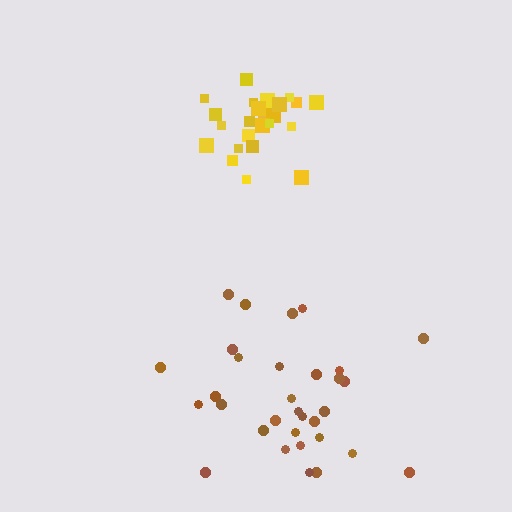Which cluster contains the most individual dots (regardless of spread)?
Brown (32).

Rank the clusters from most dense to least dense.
yellow, brown.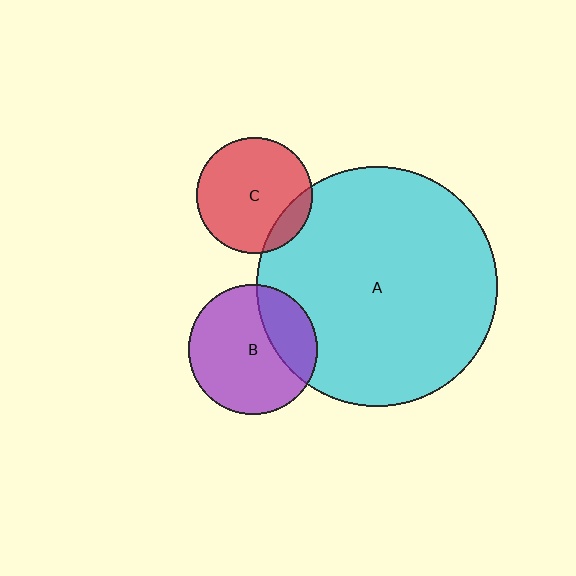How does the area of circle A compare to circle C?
Approximately 4.2 times.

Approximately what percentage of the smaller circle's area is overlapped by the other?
Approximately 25%.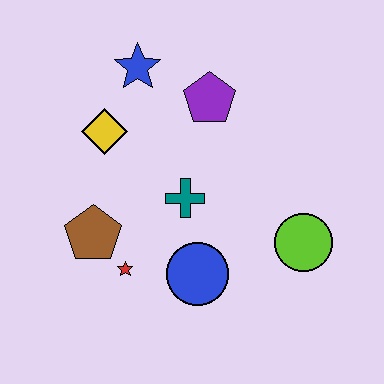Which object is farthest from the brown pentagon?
The lime circle is farthest from the brown pentagon.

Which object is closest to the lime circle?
The blue circle is closest to the lime circle.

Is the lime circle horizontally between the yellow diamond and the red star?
No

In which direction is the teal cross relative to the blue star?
The teal cross is below the blue star.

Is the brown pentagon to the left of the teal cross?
Yes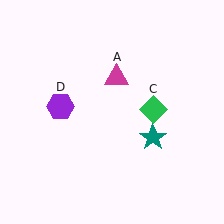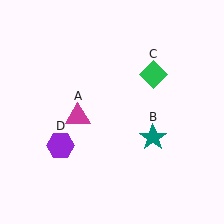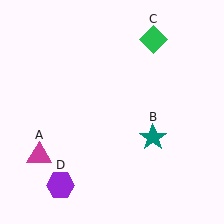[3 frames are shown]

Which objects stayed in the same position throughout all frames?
Teal star (object B) remained stationary.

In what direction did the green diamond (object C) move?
The green diamond (object C) moved up.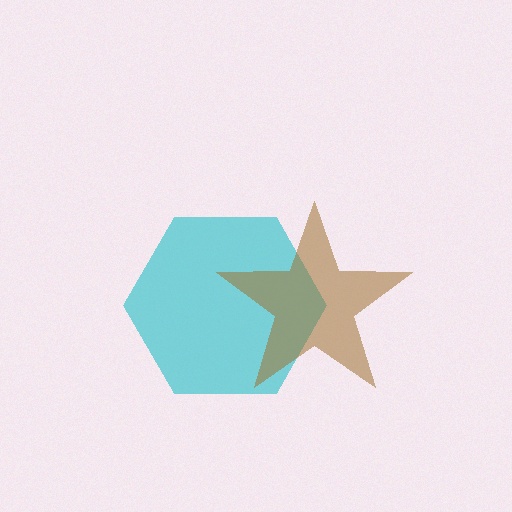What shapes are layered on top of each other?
The layered shapes are: a cyan hexagon, a brown star.